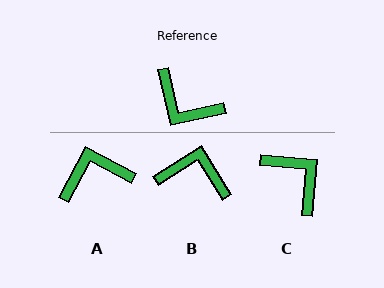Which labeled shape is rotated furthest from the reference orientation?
C, about 162 degrees away.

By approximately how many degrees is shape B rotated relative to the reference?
Approximately 160 degrees clockwise.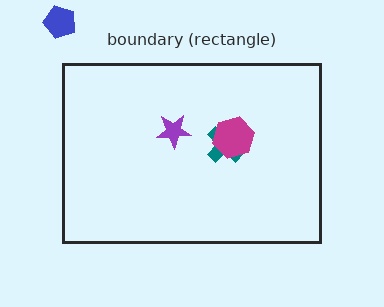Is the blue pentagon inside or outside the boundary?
Outside.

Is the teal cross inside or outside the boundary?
Inside.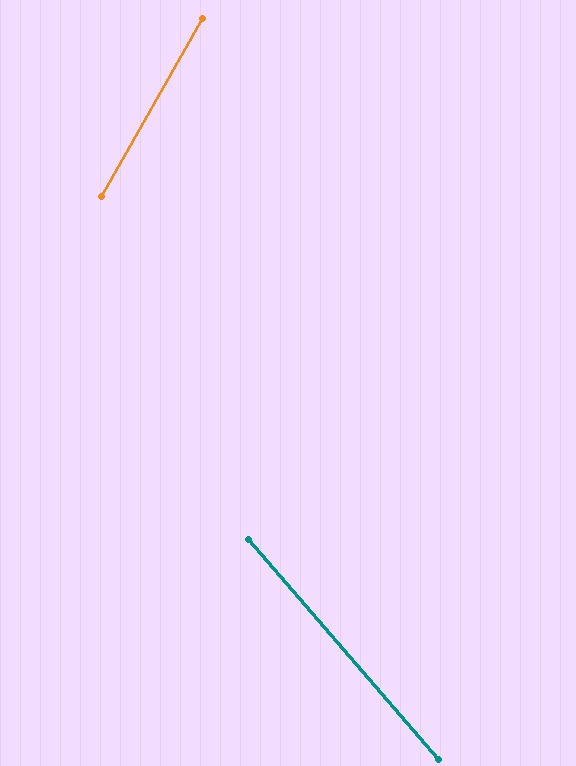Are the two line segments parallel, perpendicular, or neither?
Neither parallel nor perpendicular — they differ by about 71°.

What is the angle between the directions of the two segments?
Approximately 71 degrees.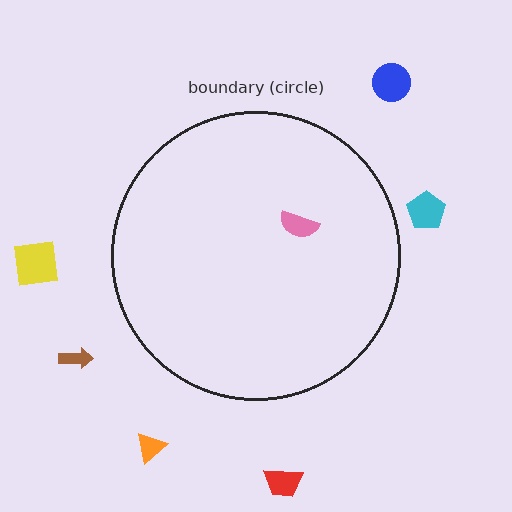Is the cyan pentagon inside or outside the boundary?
Outside.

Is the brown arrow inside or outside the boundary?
Outside.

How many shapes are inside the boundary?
1 inside, 6 outside.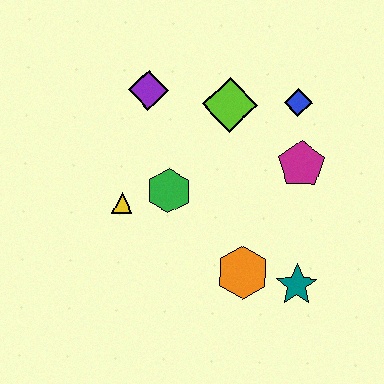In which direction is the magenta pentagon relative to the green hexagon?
The magenta pentagon is to the right of the green hexagon.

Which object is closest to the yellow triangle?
The green hexagon is closest to the yellow triangle.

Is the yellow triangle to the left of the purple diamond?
Yes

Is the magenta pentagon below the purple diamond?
Yes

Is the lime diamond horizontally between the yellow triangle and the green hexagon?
No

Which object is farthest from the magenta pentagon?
The yellow triangle is farthest from the magenta pentagon.